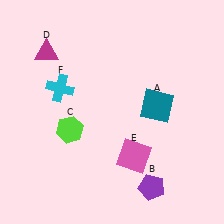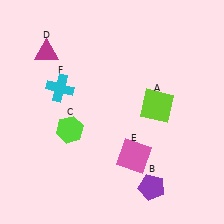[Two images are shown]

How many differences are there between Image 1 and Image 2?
There is 1 difference between the two images.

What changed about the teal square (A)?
In Image 1, A is teal. In Image 2, it changed to lime.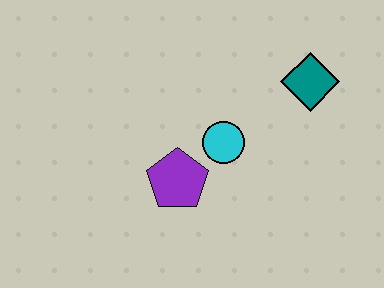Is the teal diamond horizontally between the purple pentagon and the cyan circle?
No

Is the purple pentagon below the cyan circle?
Yes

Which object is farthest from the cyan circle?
The teal diamond is farthest from the cyan circle.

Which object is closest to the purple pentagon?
The cyan circle is closest to the purple pentagon.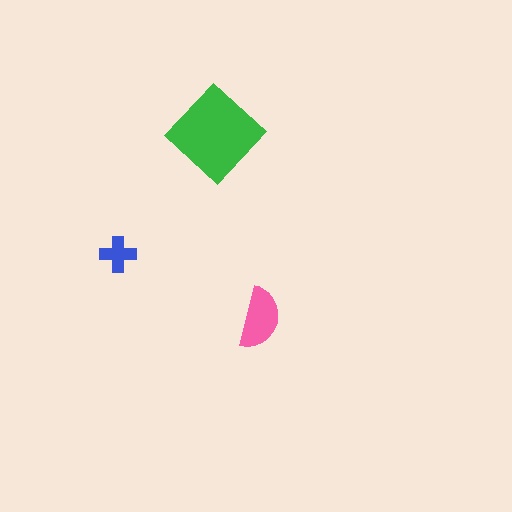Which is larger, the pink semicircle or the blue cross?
The pink semicircle.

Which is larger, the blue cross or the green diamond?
The green diamond.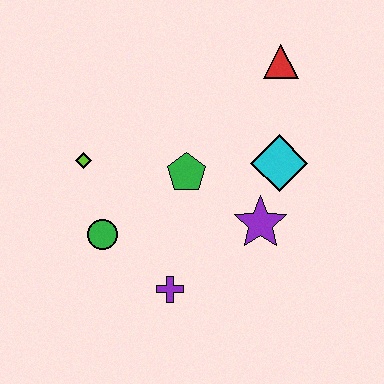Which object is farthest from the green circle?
The red triangle is farthest from the green circle.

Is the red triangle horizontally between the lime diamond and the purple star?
No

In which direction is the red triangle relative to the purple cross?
The red triangle is above the purple cross.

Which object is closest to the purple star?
The cyan diamond is closest to the purple star.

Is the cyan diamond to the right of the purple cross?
Yes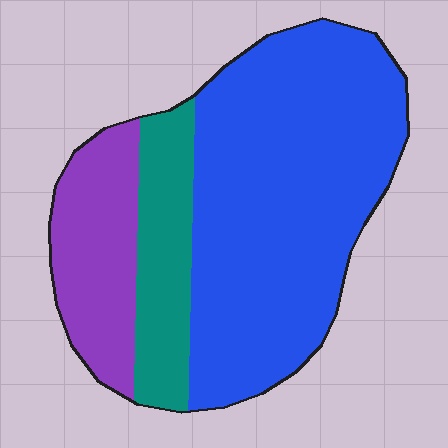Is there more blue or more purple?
Blue.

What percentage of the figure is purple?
Purple covers about 20% of the figure.